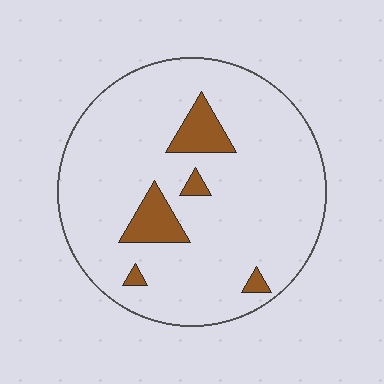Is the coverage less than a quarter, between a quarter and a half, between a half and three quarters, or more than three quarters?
Less than a quarter.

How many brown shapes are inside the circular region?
5.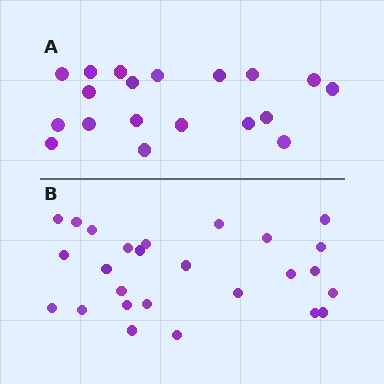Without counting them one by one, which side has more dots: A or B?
Region B (the bottom region) has more dots.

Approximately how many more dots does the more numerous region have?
Region B has roughly 8 or so more dots than region A.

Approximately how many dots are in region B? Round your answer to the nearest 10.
About 30 dots. (The exact count is 26, which rounds to 30.)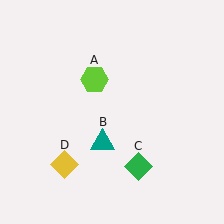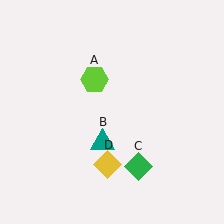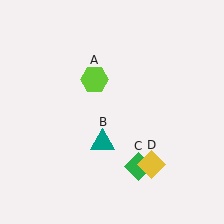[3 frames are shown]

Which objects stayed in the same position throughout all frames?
Lime hexagon (object A) and teal triangle (object B) and green diamond (object C) remained stationary.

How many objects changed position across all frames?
1 object changed position: yellow diamond (object D).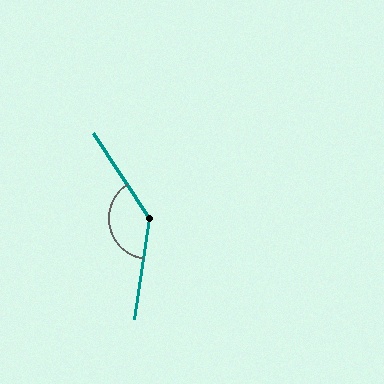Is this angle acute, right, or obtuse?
It is obtuse.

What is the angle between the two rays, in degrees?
Approximately 139 degrees.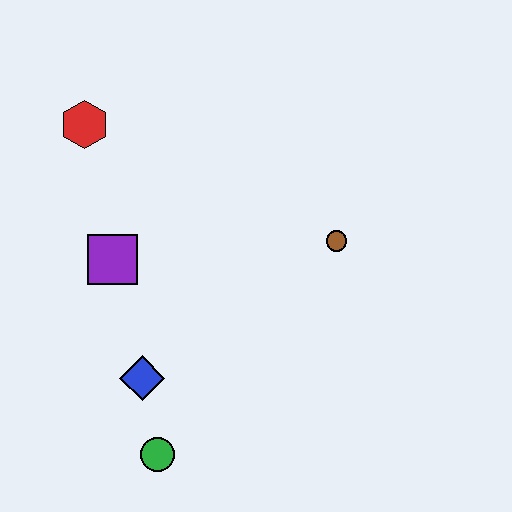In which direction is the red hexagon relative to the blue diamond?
The red hexagon is above the blue diamond.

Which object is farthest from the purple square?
The brown circle is farthest from the purple square.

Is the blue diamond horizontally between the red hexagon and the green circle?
Yes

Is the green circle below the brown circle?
Yes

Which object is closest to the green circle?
The blue diamond is closest to the green circle.